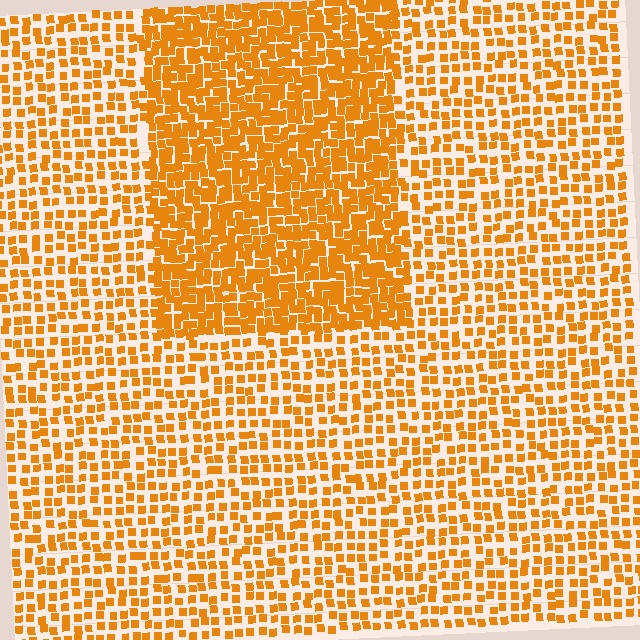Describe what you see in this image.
The image contains small orange elements arranged at two different densities. A rectangle-shaped region is visible where the elements are more densely packed than the surrounding area.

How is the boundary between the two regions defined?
The boundary is defined by a change in element density (approximately 1.9x ratio). All elements are the same color, size, and shape.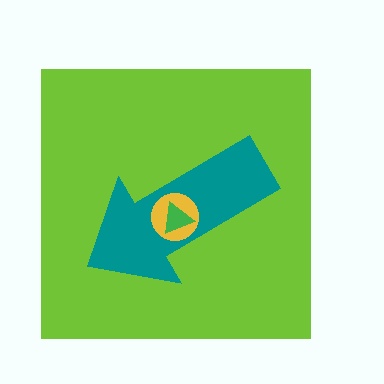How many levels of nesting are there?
4.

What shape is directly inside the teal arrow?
The yellow circle.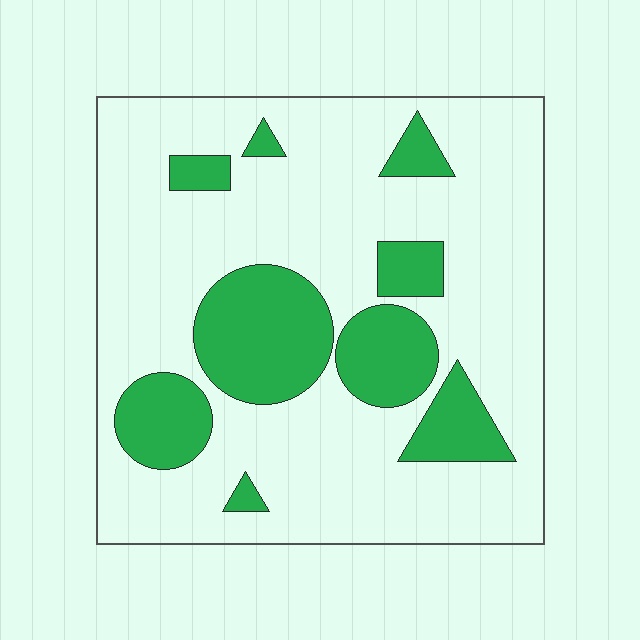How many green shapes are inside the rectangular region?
9.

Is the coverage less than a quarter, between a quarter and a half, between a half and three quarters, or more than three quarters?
Less than a quarter.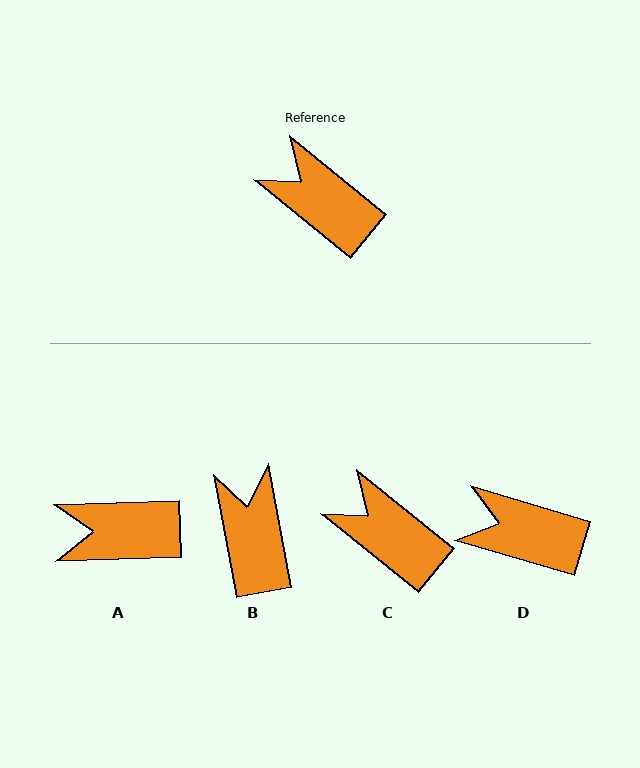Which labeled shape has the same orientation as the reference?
C.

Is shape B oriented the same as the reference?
No, it is off by about 40 degrees.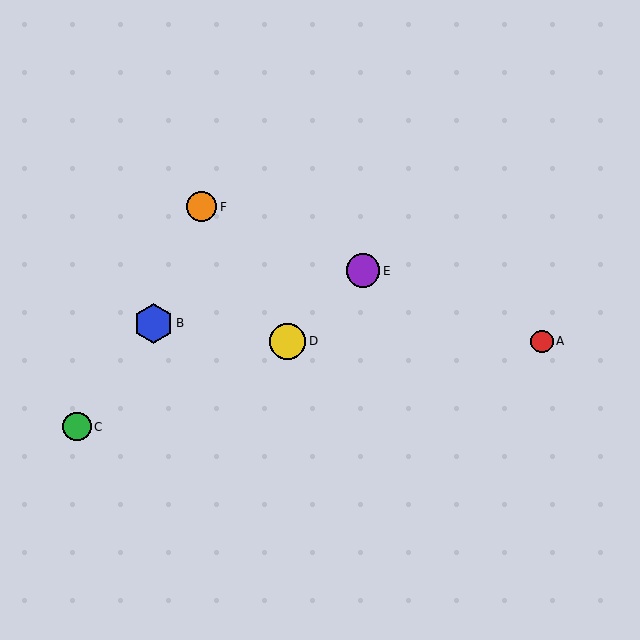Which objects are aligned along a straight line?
Objects A, E, F are aligned along a straight line.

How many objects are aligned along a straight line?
3 objects (A, E, F) are aligned along a straight line.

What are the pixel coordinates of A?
Object A is at (542, 341).